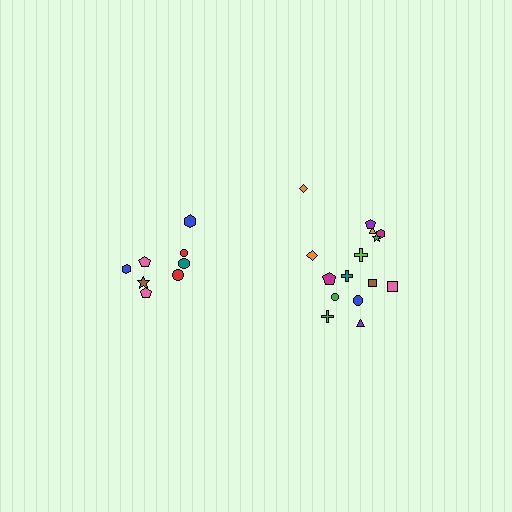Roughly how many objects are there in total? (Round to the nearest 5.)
Roughly 25 objects in total.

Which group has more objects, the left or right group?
The right group.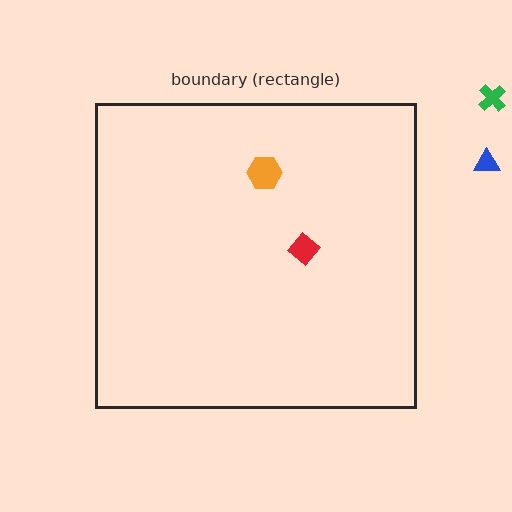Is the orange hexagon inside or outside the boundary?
Inside.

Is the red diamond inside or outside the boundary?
Inside.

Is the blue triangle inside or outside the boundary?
Outside.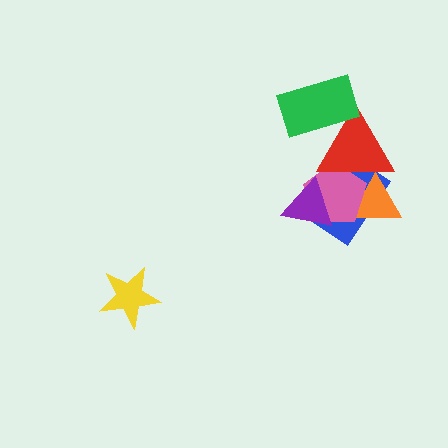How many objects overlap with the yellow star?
0 objects overlap with the yellow star.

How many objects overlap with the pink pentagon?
4 objects overlap with the pink pentagon.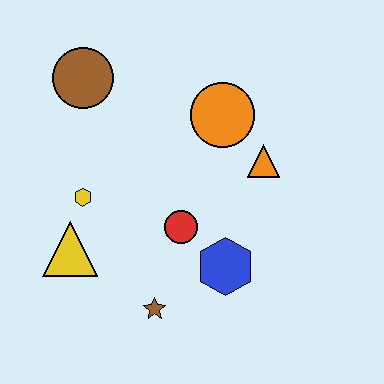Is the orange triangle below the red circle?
No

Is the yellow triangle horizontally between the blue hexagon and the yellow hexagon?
No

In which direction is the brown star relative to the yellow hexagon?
The brown star is below the yellow hexagon.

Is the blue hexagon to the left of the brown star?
No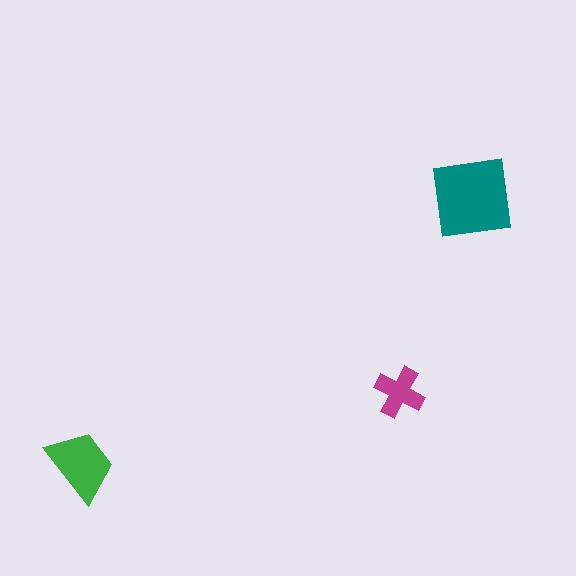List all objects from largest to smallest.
The teal square, the green trapezoid, the magenta cross.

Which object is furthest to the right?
The teal square is rightmost.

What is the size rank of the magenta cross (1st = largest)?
3rd.